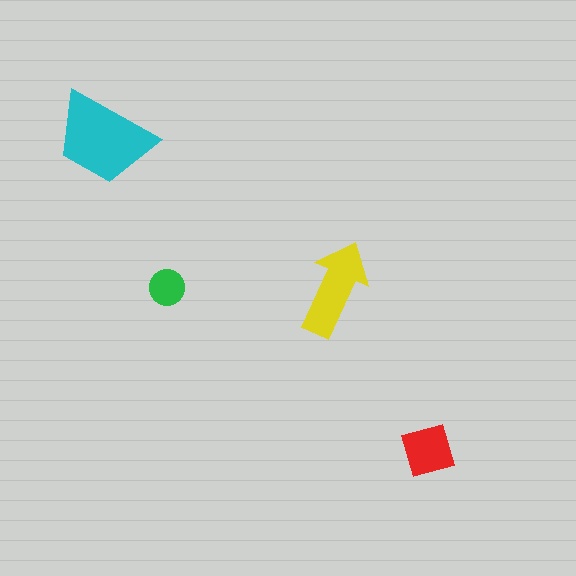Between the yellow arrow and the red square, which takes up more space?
The yellow arrow.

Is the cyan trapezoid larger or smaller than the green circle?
Larger.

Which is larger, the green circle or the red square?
The red square.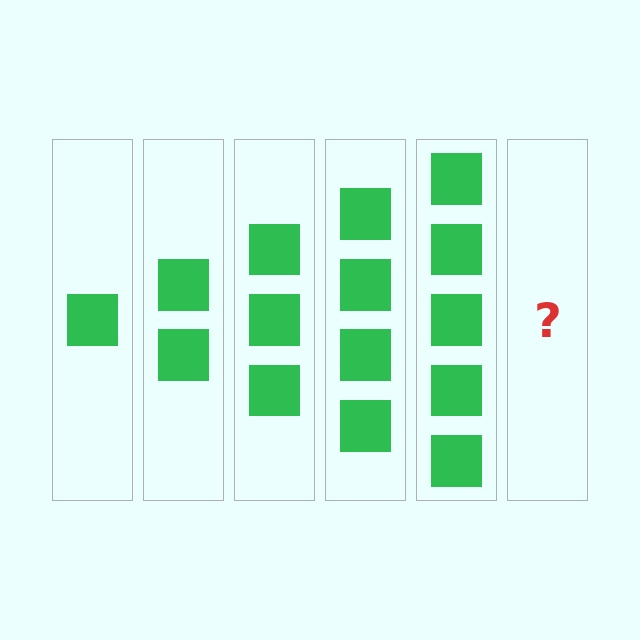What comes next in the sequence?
The next element should be 6 squares.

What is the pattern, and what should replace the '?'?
The pattern is that each step adds one more square. The '?' should be 6 squares.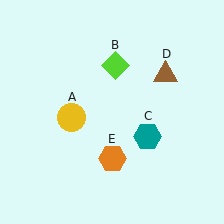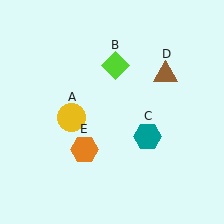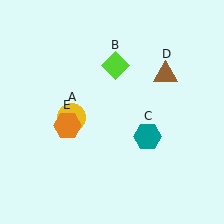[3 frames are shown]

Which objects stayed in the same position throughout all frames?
Yellow circle (object A) and lime diamond (object B) and teal hexagon (object C) and brown triangle (object D) remained stationary.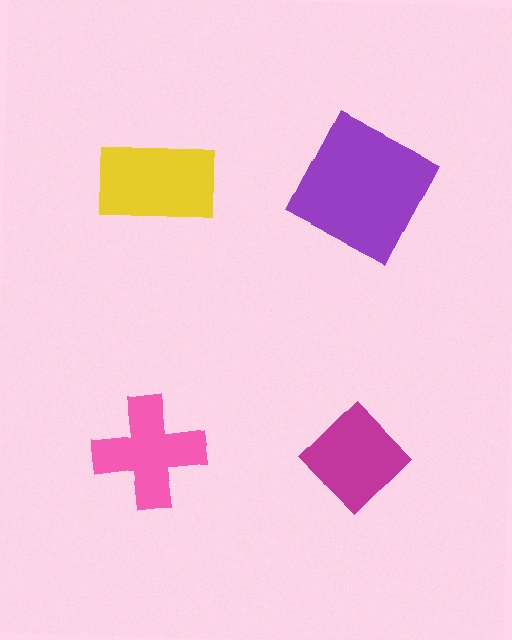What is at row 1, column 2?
A purple square.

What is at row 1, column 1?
A yellow rectangle.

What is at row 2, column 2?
A magenta diamond.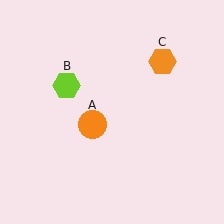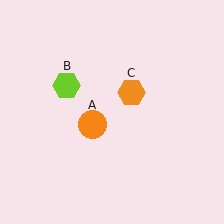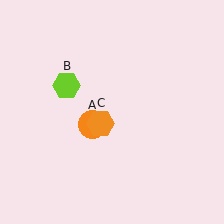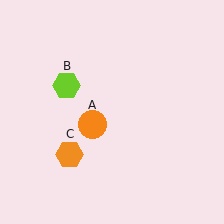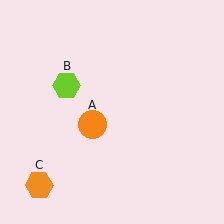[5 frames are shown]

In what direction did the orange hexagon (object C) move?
The orange hexagon (object C) moved down and to the left.